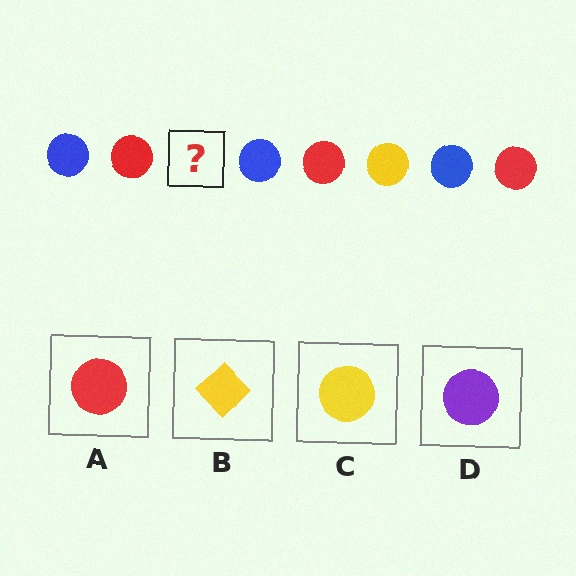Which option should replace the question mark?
Option C.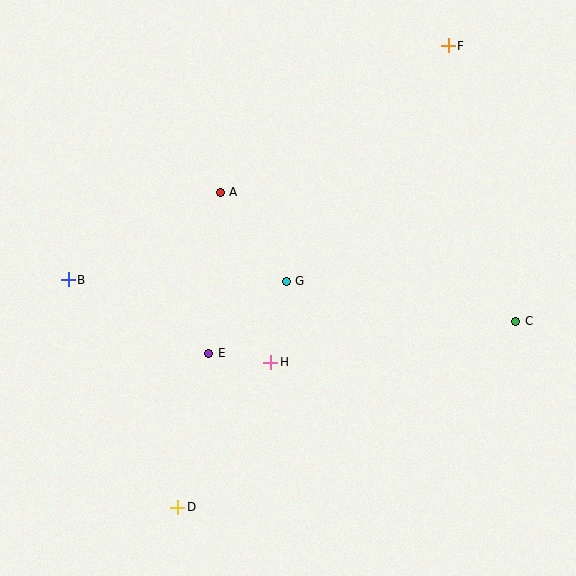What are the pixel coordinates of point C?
Point C is at (516, 321).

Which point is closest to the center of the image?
Point G at (286, 281) is closest to the center.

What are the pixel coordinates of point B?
Point B is at (68, 280).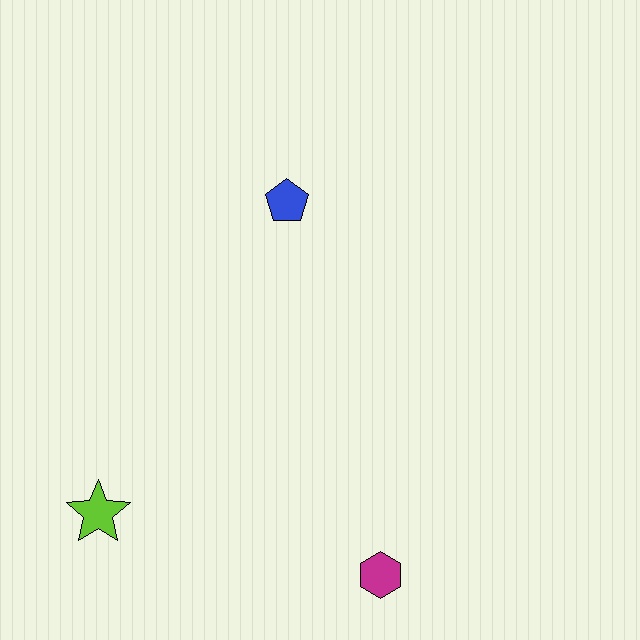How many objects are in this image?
There are 3 objects.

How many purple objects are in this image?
There are no purple objects.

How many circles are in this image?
There are no circles.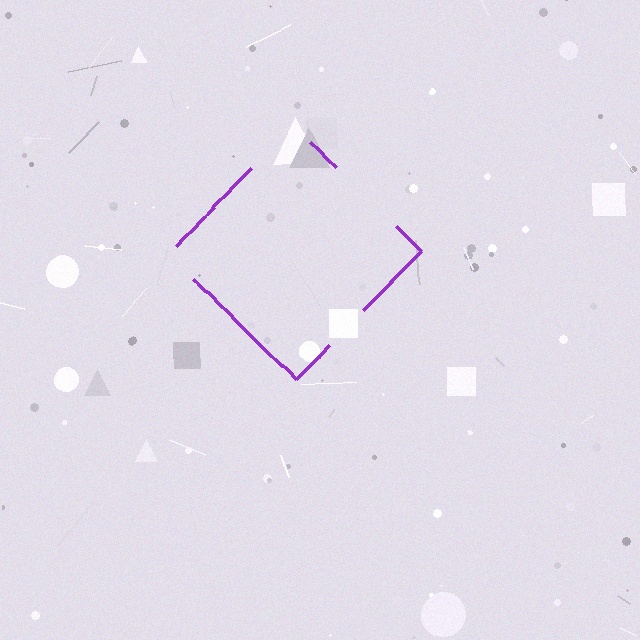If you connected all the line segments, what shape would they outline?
They would outline a diamond.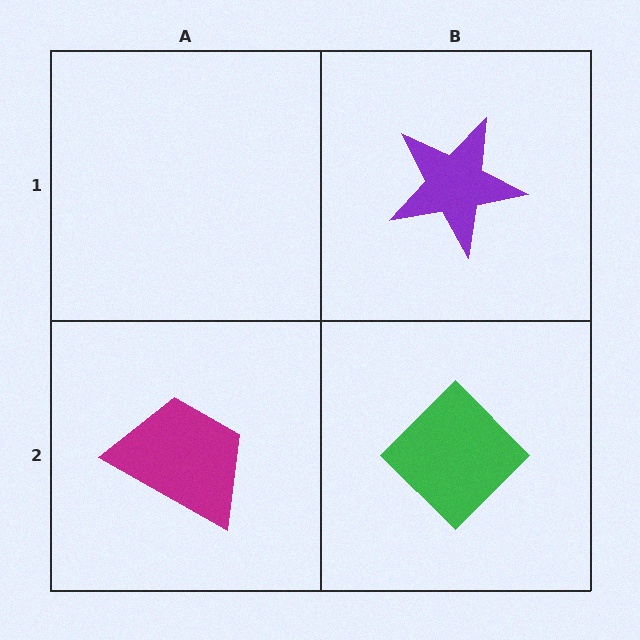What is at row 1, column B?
A purple star.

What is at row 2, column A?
A magenta trapezoid.